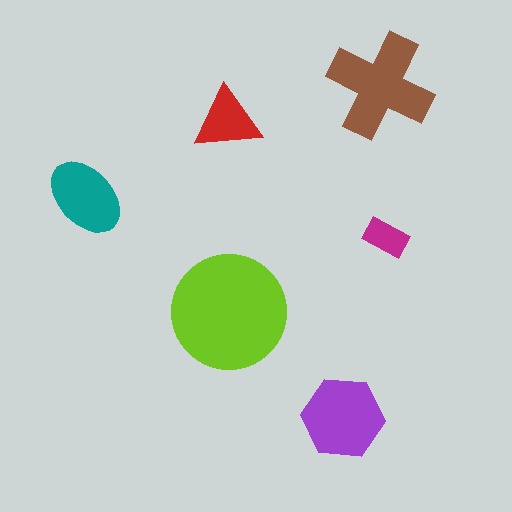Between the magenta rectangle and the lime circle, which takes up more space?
The lime circle.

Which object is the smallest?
The magenta rectangle.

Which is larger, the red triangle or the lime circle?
The lime circle.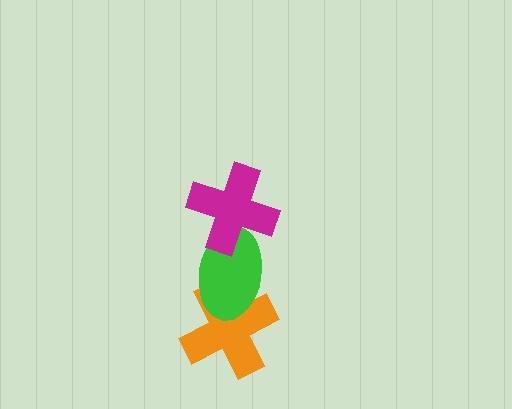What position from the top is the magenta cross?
The magenta cross is 1st from the top.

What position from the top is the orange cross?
The orange cross is 3rd from the top.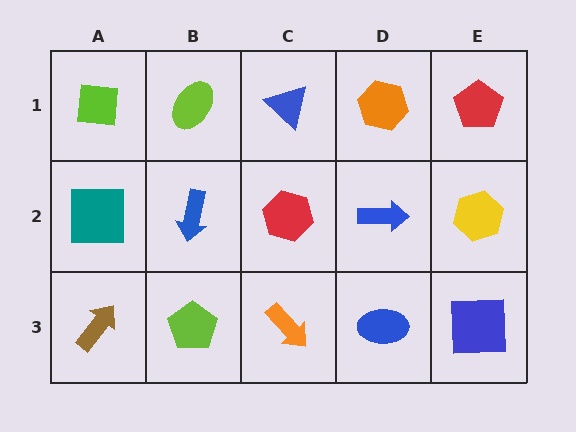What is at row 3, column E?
A blue square.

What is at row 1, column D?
An orange hexagon.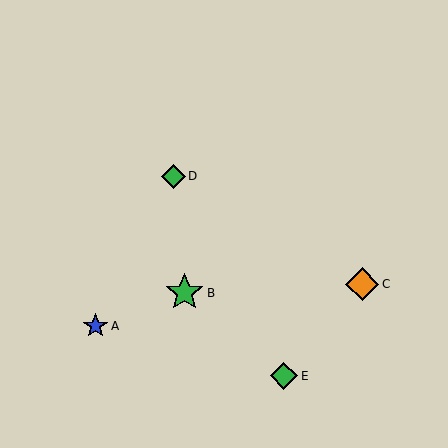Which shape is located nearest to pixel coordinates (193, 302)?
The green star (labeled B) at (185, 293) is nearest to that location.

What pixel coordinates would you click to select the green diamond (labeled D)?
Click at (174, 176) to select the green diamond D.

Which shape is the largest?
The green star (labeled B) is the largest.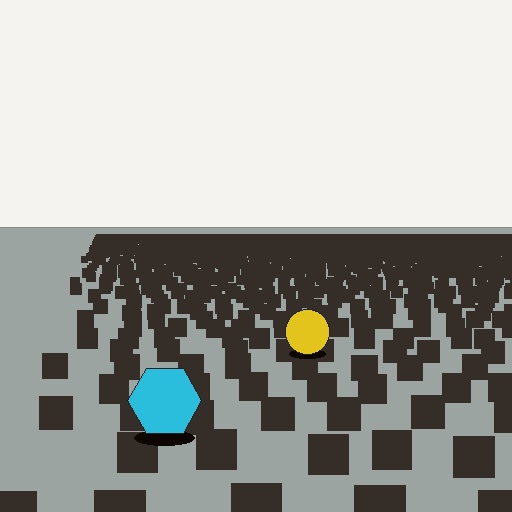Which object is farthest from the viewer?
The yellow circle is farthest from the viewer. It appears smaller and the ground texture around it is denser.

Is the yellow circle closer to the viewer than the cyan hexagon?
No. The cyan hexagon is closer — you can tell from the texture gradient: the ground texture is coarser near it.